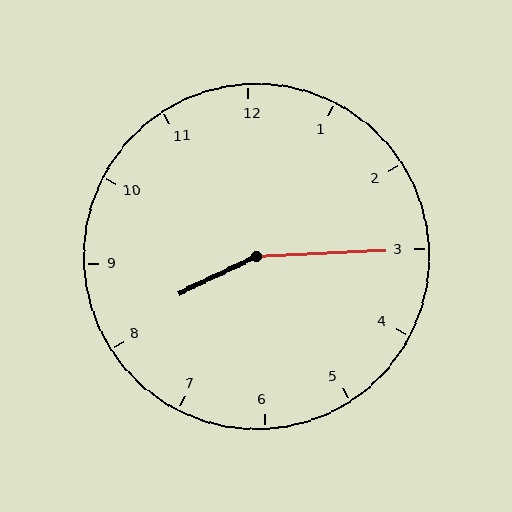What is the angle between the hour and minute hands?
Approximately 158 degrees.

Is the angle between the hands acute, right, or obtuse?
It is obtuse.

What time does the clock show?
8:15.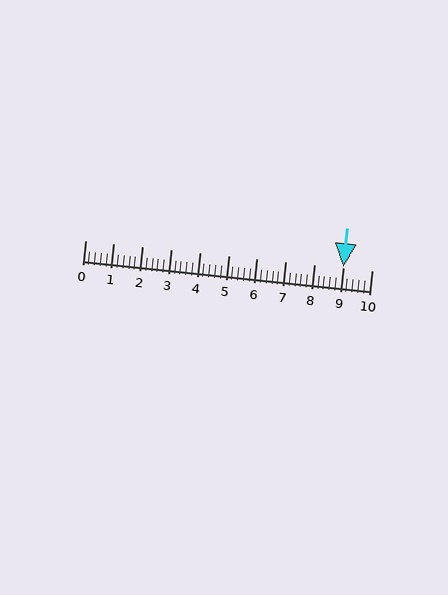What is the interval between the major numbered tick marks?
The major tick marks are spaced 1 units apart.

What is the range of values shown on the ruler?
The ruler shows values from 0 to 10.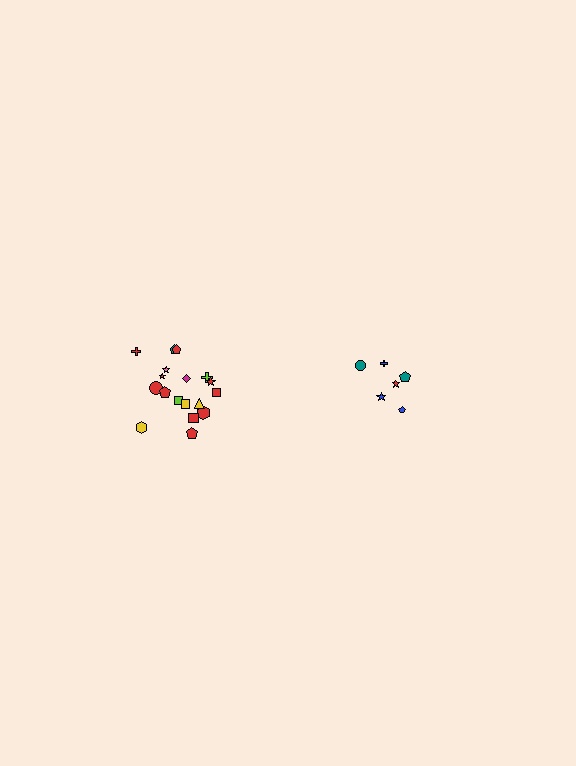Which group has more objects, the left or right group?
The left group.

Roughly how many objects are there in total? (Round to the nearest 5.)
Roughly 25 objects in total.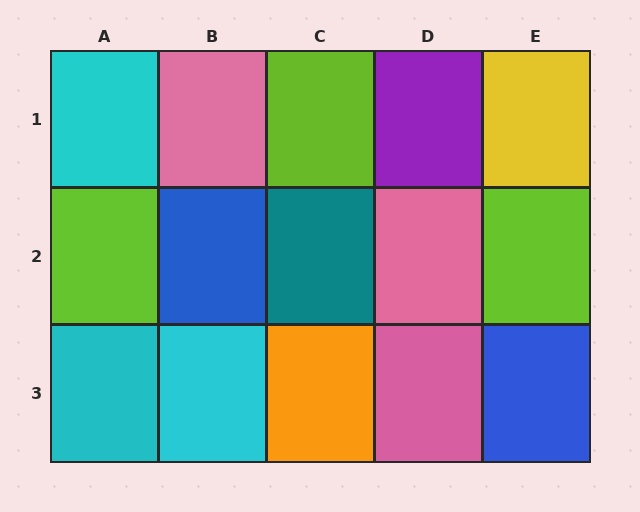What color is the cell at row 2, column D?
Pink.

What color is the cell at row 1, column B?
Pink.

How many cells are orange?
1 cell is orange.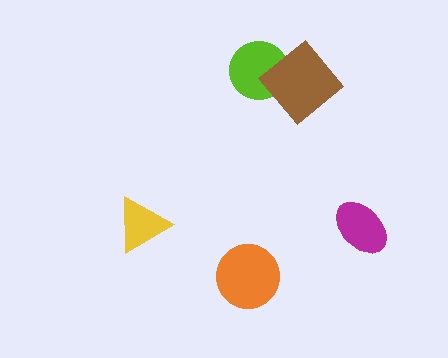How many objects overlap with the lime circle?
1 object overlaps with the lime circle.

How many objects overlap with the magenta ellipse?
0 objects overlap with the magenta ellipse.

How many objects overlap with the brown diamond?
1 object overlaps with the brown diamond.